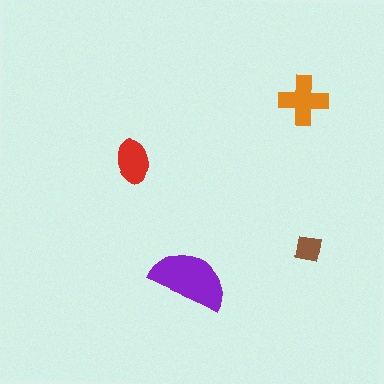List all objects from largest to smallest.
The purple semicircle, the orange cross, the red ellipse, the brown square.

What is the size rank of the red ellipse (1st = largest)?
3rd.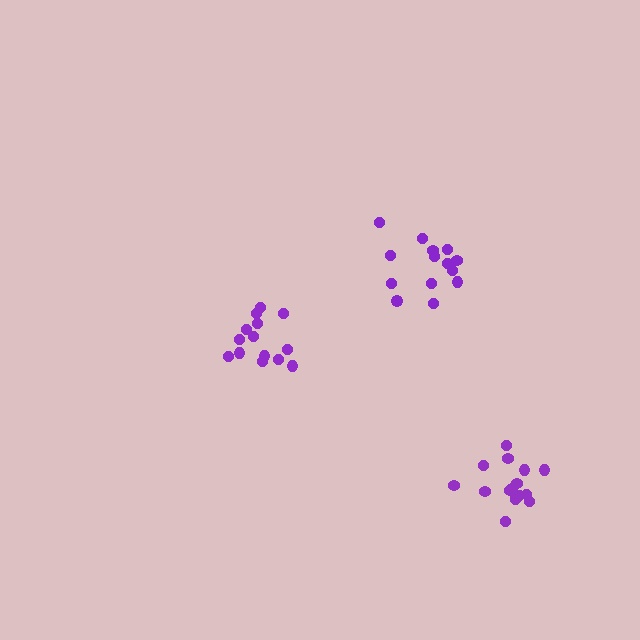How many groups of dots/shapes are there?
There are 3 groups.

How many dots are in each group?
Group 1: 14 dots, Group 2: 14 dots, Group 3: 16 dots (44 total).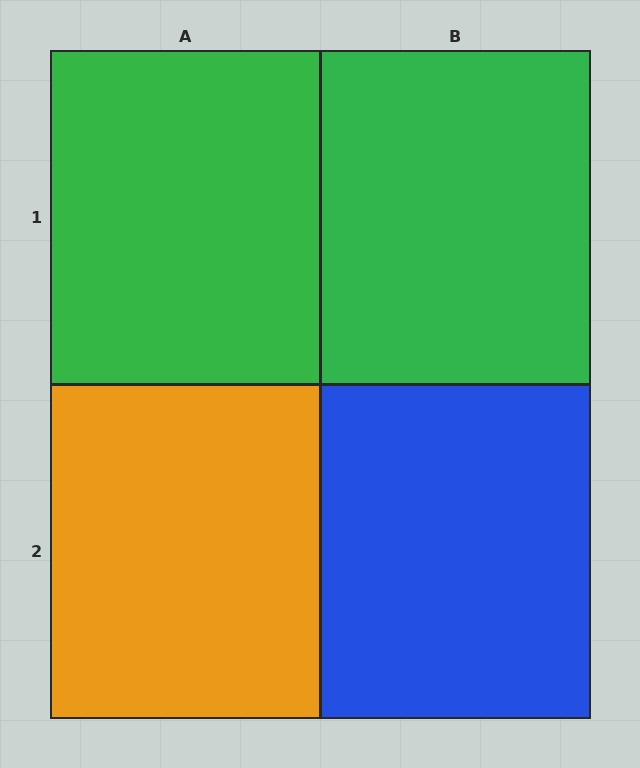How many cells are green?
2 cells are green.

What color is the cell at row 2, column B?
Blue.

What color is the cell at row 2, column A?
Orange.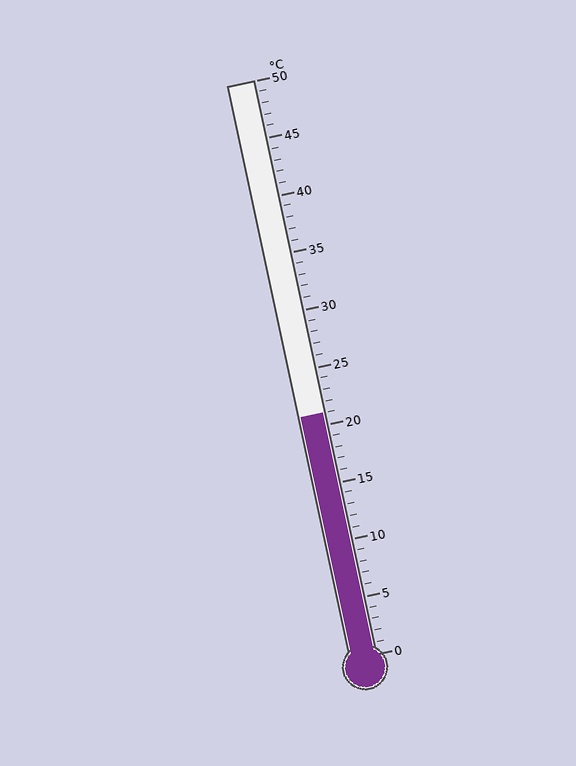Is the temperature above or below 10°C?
The temperature is above 10°C.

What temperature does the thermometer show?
The thermometer shows approximately 21°C.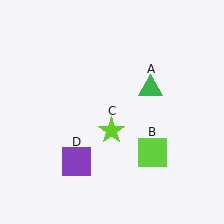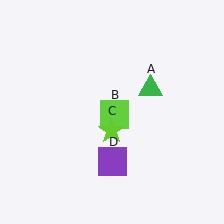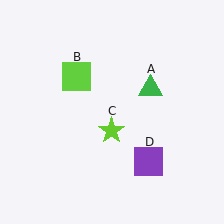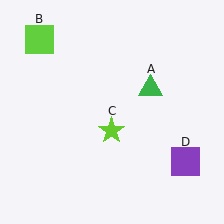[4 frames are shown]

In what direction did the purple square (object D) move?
The purple square (object D) moved right.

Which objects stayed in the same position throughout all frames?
Green triangle (object A) and lime star (object C) remained stationary.